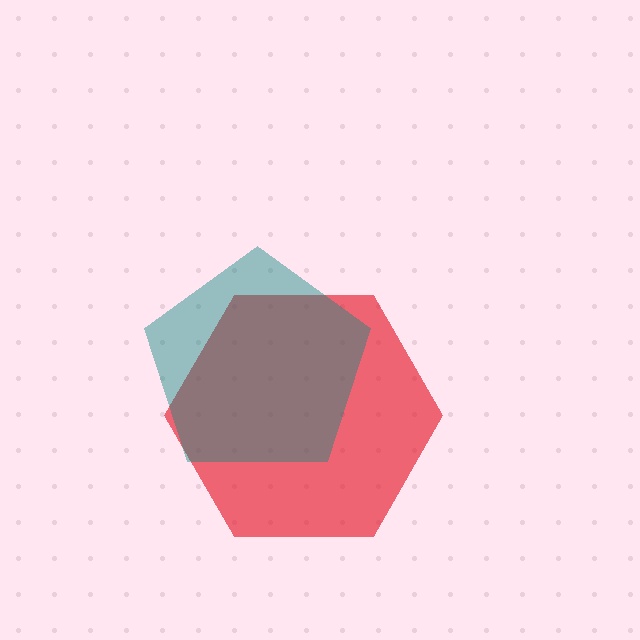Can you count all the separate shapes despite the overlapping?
Yes, there are 2 separate shapes.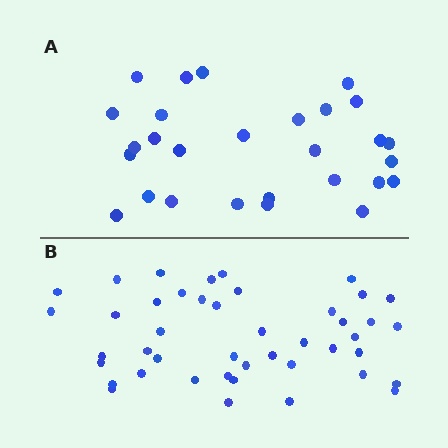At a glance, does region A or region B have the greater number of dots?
Region B (the bottom region) has more dots.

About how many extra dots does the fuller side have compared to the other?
Region B has approximately 15 more dots than region A.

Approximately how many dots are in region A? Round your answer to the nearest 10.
About 30 dots. (The exact count is 28, which rounds to 30.)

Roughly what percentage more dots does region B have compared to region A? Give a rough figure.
About 55% more.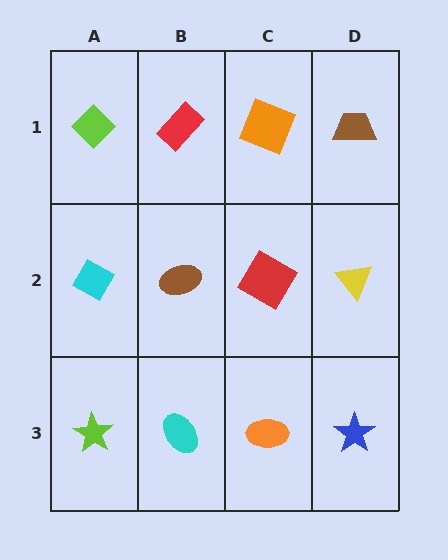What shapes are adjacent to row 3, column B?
A brown ellipse (row 2, column B), a lime star (row 3, column A), an orange ellipse (row 3, column C).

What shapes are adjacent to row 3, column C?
A red diamond (row 2, column C), a cyan ellipse (row 3, column B), a blue star (row 3, column D).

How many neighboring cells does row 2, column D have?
3.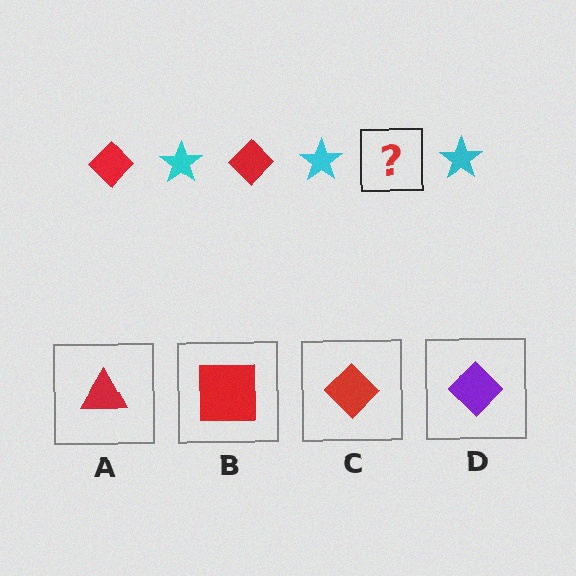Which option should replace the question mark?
Option C.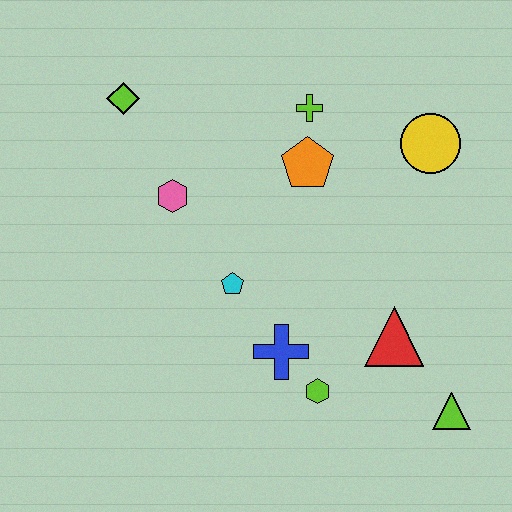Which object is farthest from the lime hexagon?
The lime diamond is farthest from the lime hexagon.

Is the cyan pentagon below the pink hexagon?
Yes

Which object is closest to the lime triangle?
The red triangle is closest to the lime triangle.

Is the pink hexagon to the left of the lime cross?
Yes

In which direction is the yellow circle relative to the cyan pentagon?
The yellow circle is to the right of the cyan pentagon.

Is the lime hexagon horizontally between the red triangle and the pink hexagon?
Yes